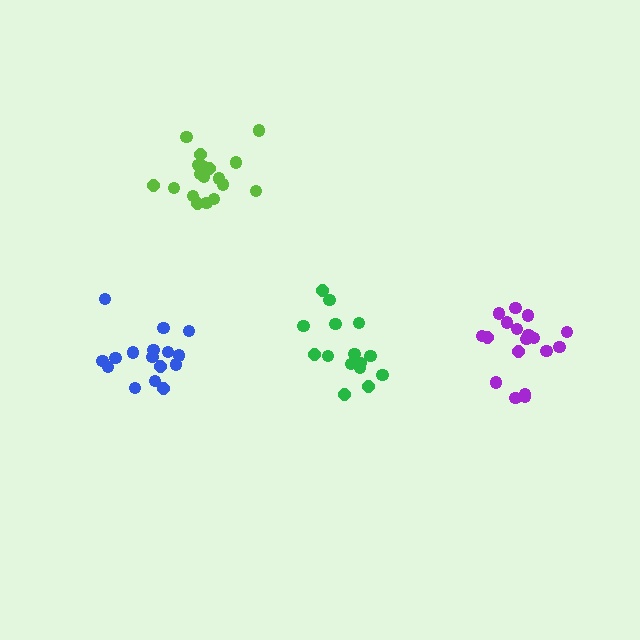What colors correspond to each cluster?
The clusters are colored: lime, purple, green, blue.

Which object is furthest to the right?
The purple cluster is rightmost.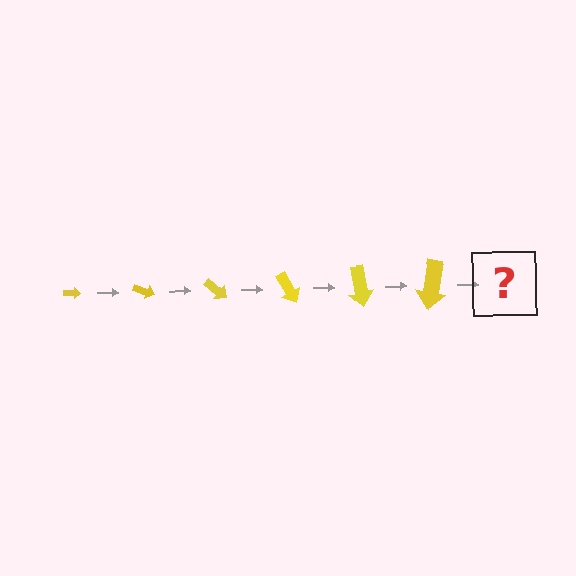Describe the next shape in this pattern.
It should be an arrow, larger than the previous one and rotated 120 degrees from the start.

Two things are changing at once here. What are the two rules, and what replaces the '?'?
The two rules are that the arrow grows larger each step and it rotates 20 degrees each step. The '?' should be an arrow, larger than the previous one and rotated 120 degrees from the start.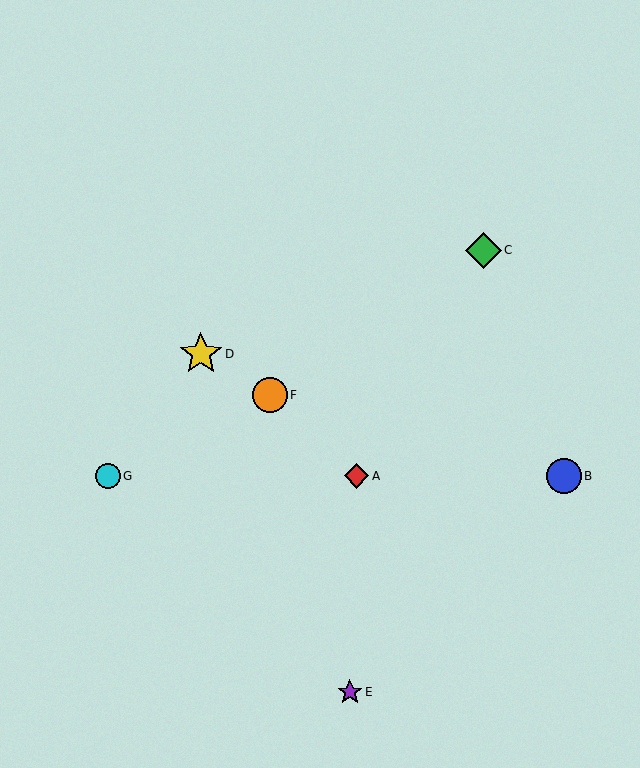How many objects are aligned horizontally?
3 objects (A, B, G) are aligned horizontally.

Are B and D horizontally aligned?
No, B is at y≈476 and D is at y≈354.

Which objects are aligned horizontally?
Objects A, B, G are aligned horizontally.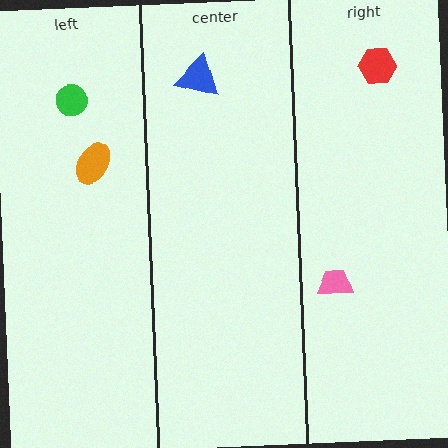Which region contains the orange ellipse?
The left region.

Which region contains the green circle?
The left region.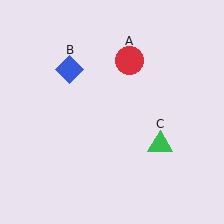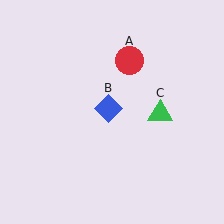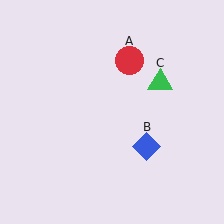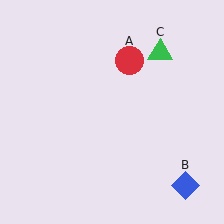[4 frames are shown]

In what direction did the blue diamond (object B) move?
The blue diamond (object B) moved down and to the right.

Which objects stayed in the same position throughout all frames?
Red circle (object A) remained stationary.